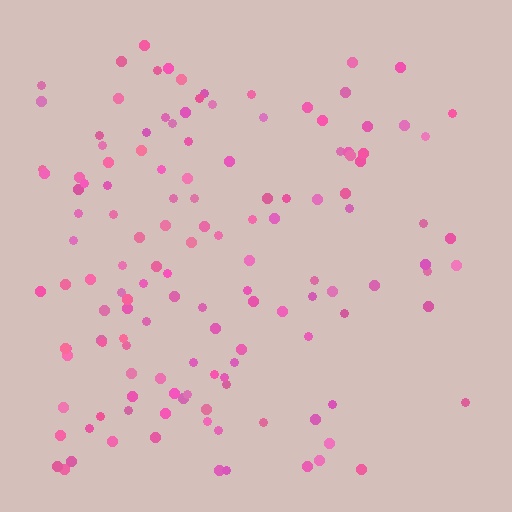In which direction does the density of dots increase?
From right to left, with the left side densest.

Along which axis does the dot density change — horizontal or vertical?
Horizontal.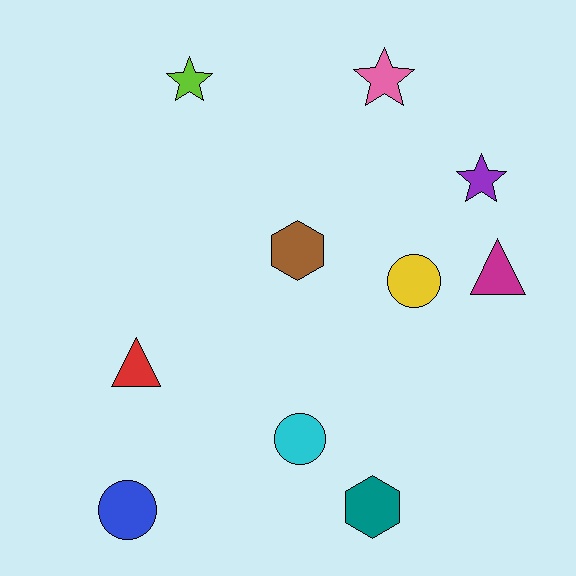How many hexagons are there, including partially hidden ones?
There are 2 hexagons.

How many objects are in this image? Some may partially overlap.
There are 10 objects.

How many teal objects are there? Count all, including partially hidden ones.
There is 1 teal object.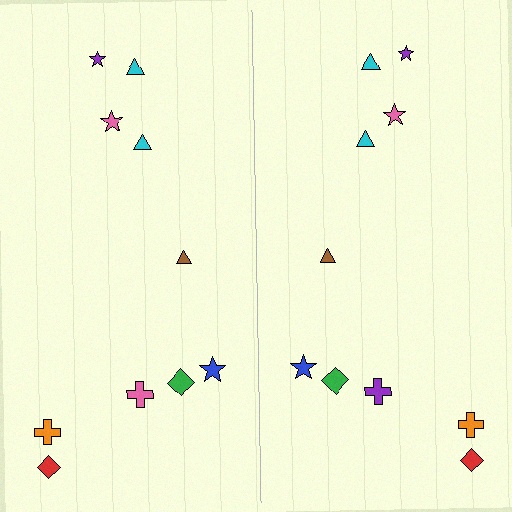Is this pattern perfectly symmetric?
No, the pattern is not perfectly symmetric. The purple cross on the right side breaks the symmetry — its mirror counterpart is pink.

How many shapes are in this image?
There are 20 shapes in this image.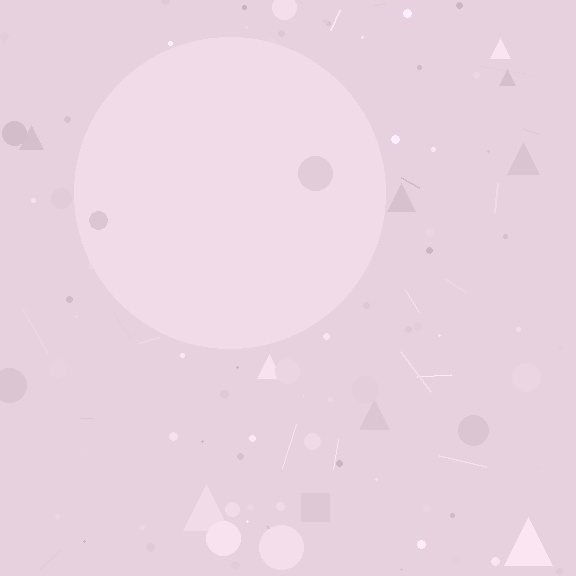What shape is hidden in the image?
A circle is hidden in the image.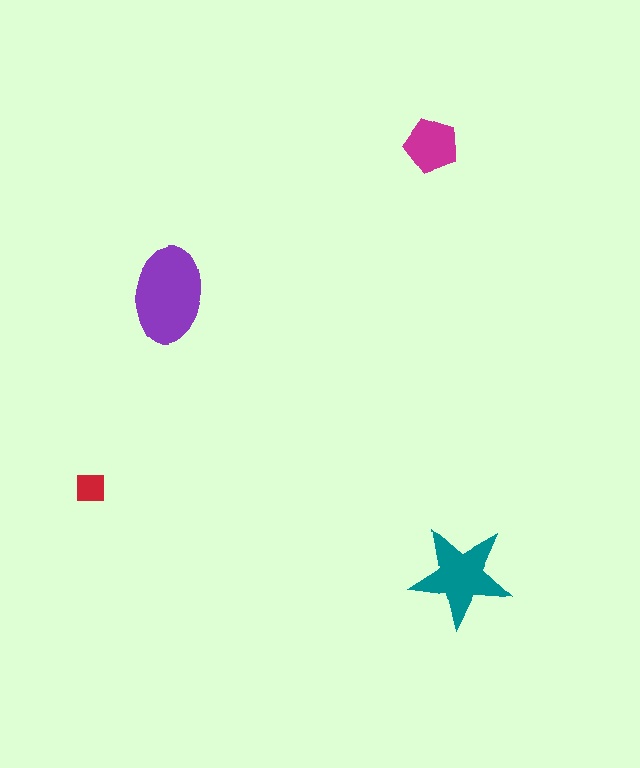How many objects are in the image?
There are 4 objects in the image.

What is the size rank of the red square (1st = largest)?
4th.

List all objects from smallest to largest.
The red square, the magenta pentagon, the teal star, the purple ellipse.